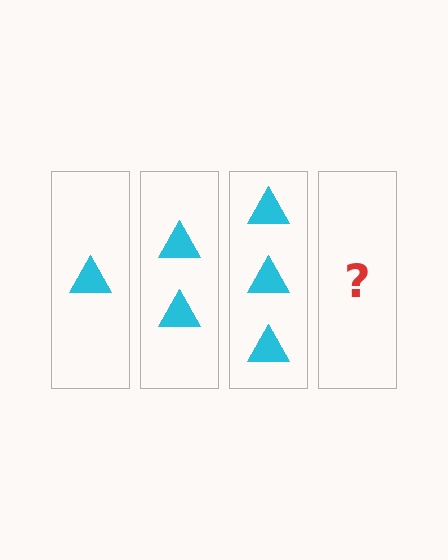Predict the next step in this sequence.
The next step is 4 triangles.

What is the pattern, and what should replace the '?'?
The pattern is that each step adds one more triangle. The '?' should be 4 triangles.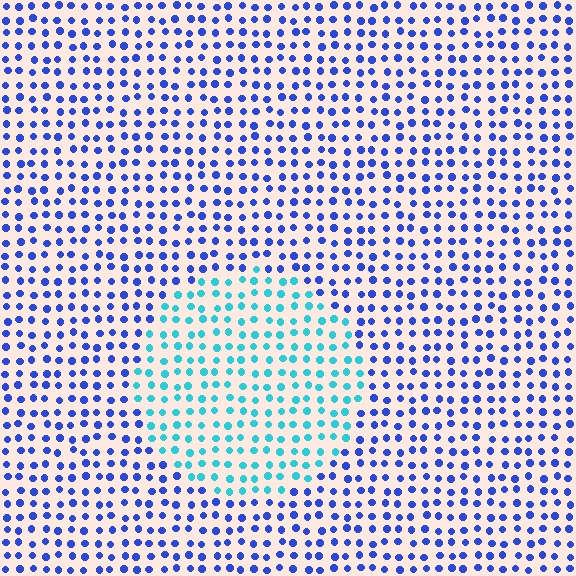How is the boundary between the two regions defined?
The boundary is defined purely by a slight shift in hue (about 47 degrees). Spacing, size, and orientation are identical on both sides.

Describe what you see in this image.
The image is filled with small blue elements in a uniform arrangement. A circle-shaped region is visible where the elements are tinted to a slightly different hue, forming a subtle color boundary.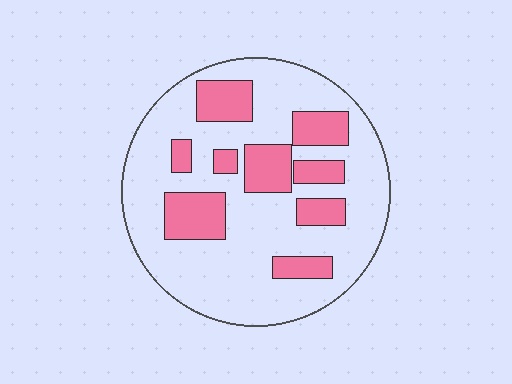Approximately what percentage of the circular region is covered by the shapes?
Approximately 25%.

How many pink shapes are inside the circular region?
9.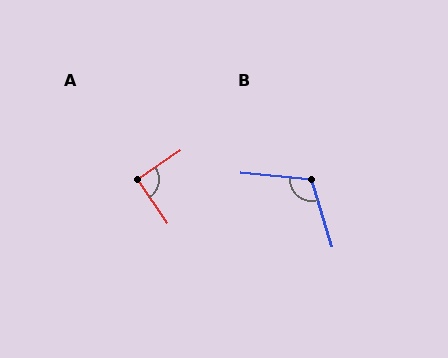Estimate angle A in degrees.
Approximately 89 degrees.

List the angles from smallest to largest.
A (89°), B (112°).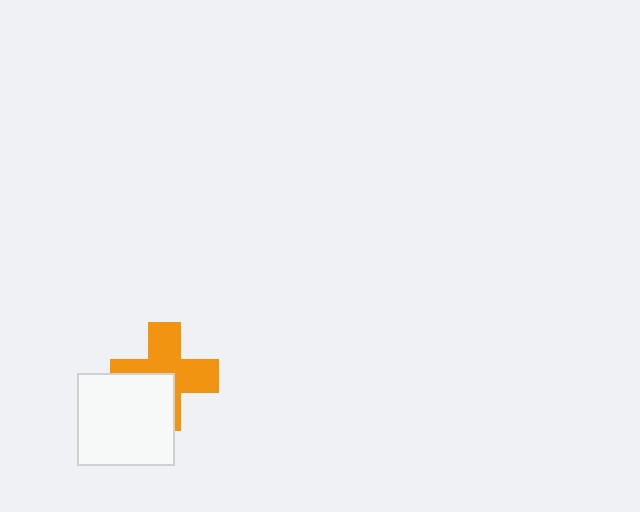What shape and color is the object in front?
The object in front is a white rectangle.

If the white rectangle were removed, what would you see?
You would see the complete orange cross.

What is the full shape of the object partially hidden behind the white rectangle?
The partially hidden object is an orange cross.